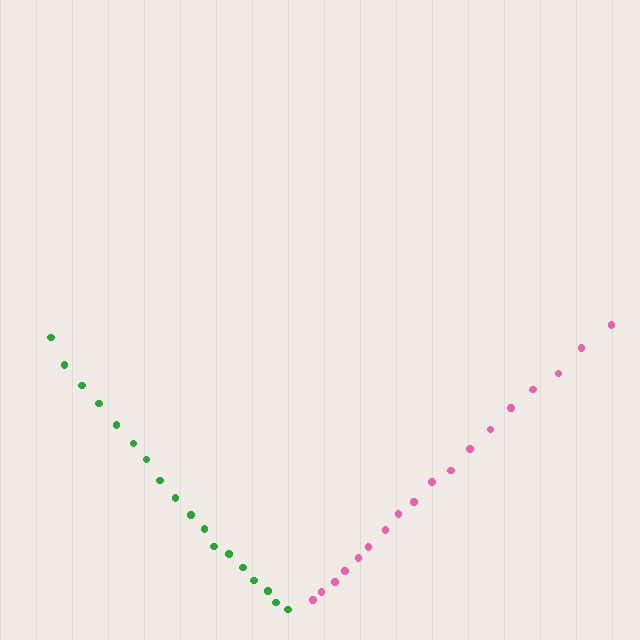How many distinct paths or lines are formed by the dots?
There are 2 distinct paths.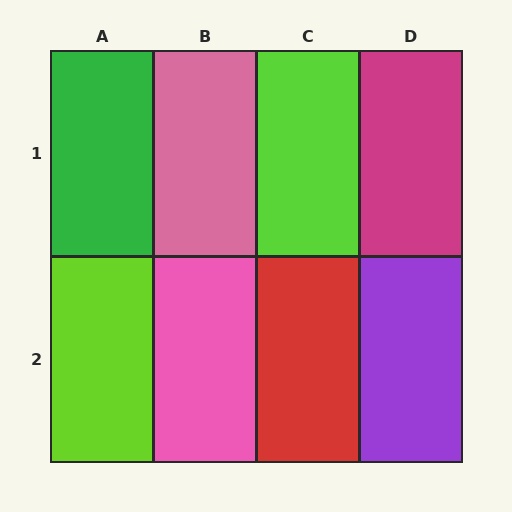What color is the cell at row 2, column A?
Lime.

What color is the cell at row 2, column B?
Pink.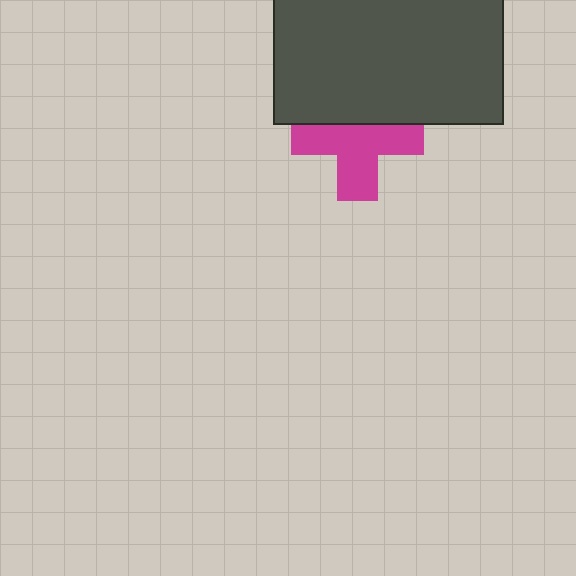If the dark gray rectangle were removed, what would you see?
You would see the complete magenta cross.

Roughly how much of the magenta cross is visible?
About half of it is visible (roughly 65%).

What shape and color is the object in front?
The object in front is a dark gray rectangle.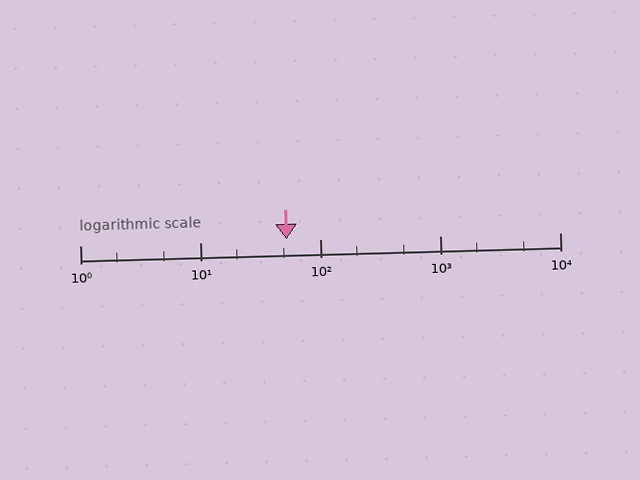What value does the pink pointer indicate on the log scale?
The pointer indicates approximately 53.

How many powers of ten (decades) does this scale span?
The scale spans 4 decades, from 1 to 10000.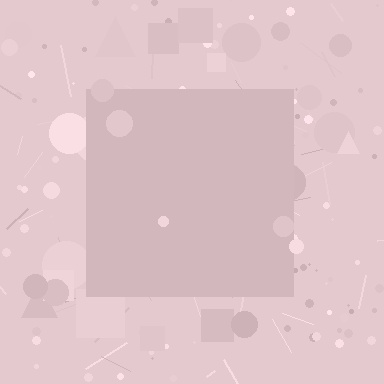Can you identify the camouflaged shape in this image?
The camouflaged shape is a square.